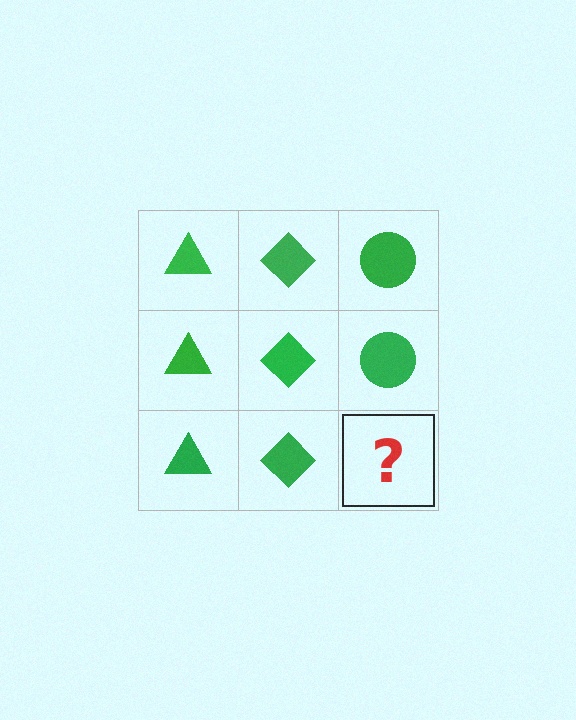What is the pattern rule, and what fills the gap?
The rule is that each column has a consistent shape. The gap should be filled with a green circle.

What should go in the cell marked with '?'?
The missing cell should contain a green circle.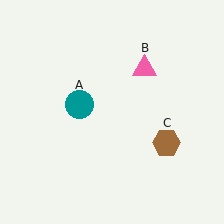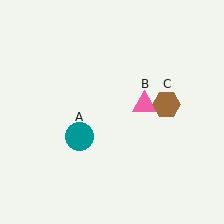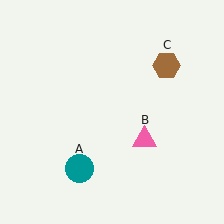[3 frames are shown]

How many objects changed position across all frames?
3 objects changed position: teal circle (object A), pink triangle (object B), brown hexagon (object C).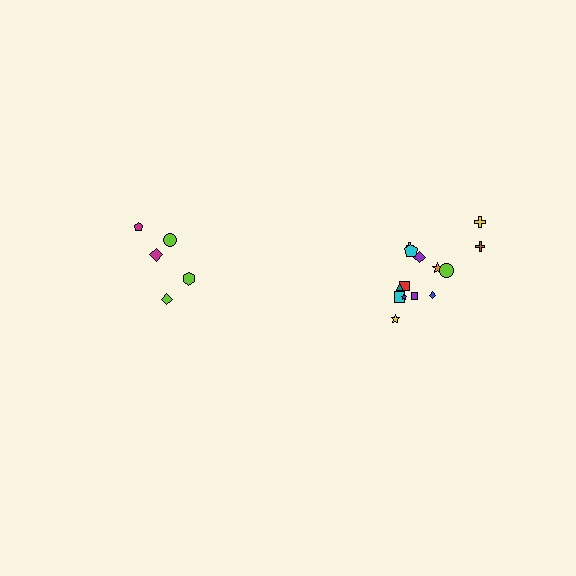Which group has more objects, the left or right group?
The right group.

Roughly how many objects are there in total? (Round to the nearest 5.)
Roughly 20 objects in total.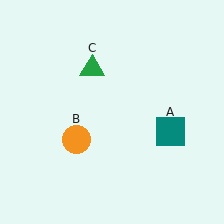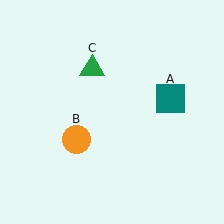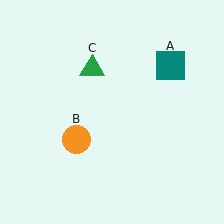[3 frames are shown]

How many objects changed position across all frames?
1 object changed position: teal square (object A).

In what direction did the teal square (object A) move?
The teal square (object A) moved up.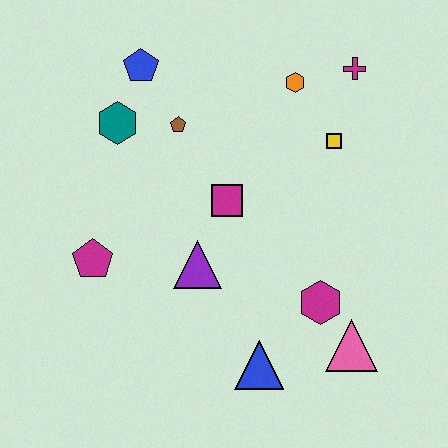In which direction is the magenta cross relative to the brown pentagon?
The magenta cross is to the right of the brown pentagon.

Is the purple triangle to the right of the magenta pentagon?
Yes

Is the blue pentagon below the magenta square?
No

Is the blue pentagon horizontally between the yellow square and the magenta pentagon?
Yes